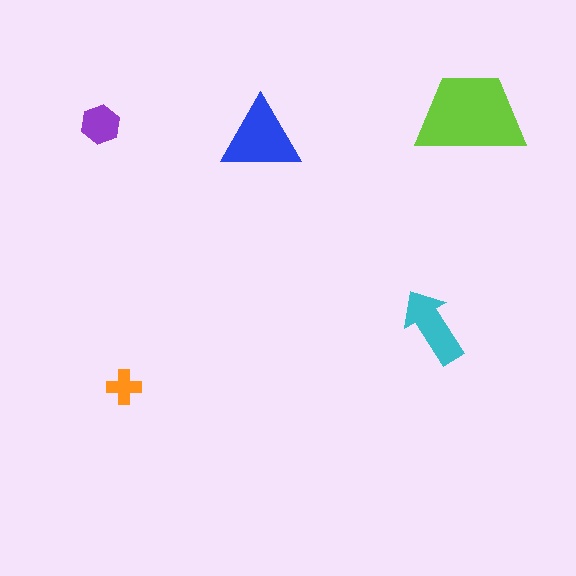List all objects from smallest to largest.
The orange cross, the purple hexagon, the cyan arrow, the blue triangle, the lime trapezoid.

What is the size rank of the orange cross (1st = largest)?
5th.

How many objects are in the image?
There are 5 objects in the image.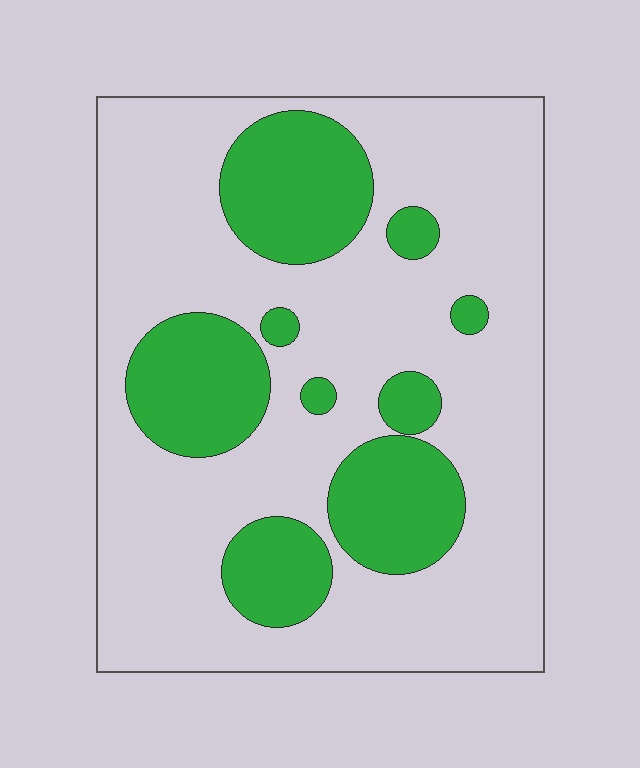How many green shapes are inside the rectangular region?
9.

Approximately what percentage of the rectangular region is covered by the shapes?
Approximately 25%.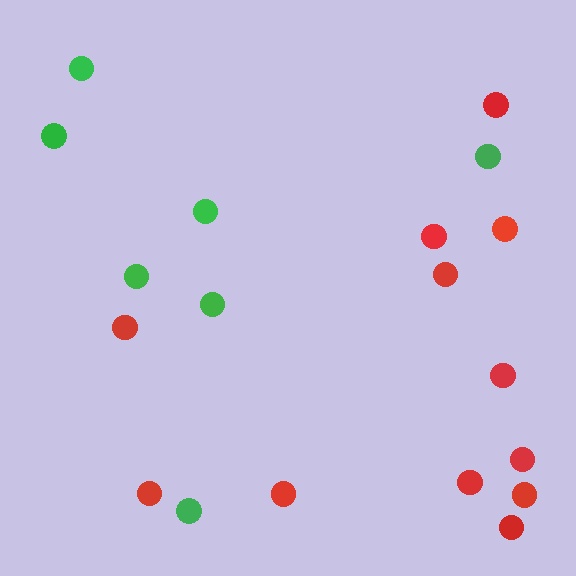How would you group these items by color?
There are 2 groups: one group of red circles (12) and one group of green circles (7).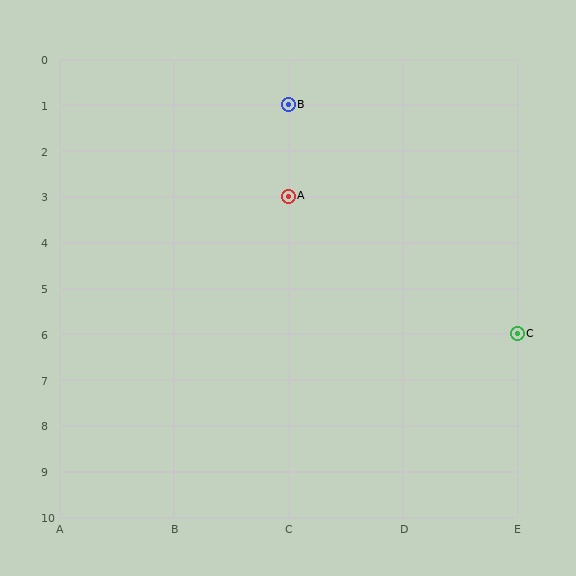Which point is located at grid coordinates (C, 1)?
Point B is at (C, 1).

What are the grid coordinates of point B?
Point B is at grid coordinates (C, 1).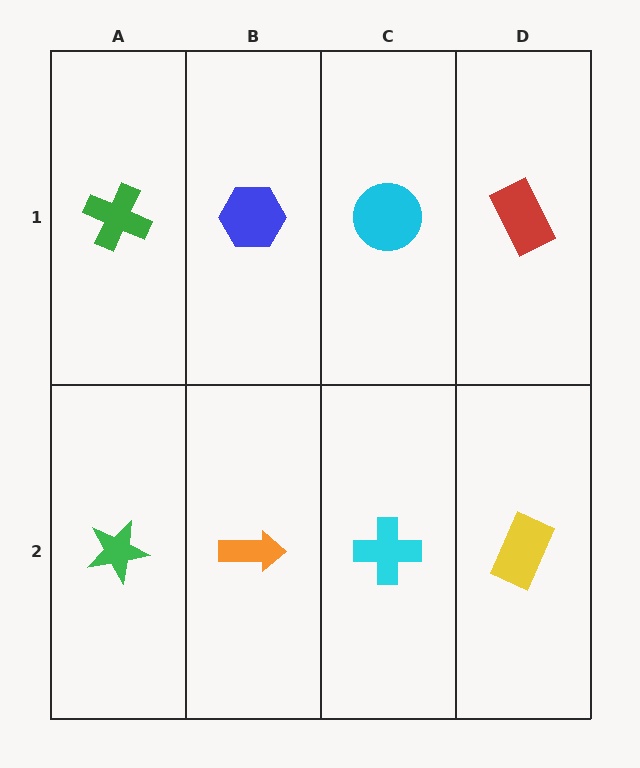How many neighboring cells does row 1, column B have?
3.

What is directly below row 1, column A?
A green star.